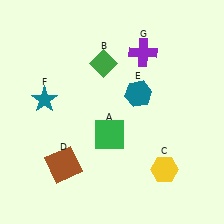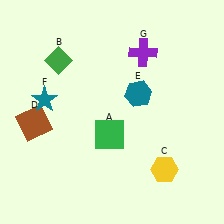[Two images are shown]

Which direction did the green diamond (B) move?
The green diamond (B) moved left.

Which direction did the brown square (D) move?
The brown square (D) moved up.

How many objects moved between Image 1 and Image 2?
2 objects moved between the two images.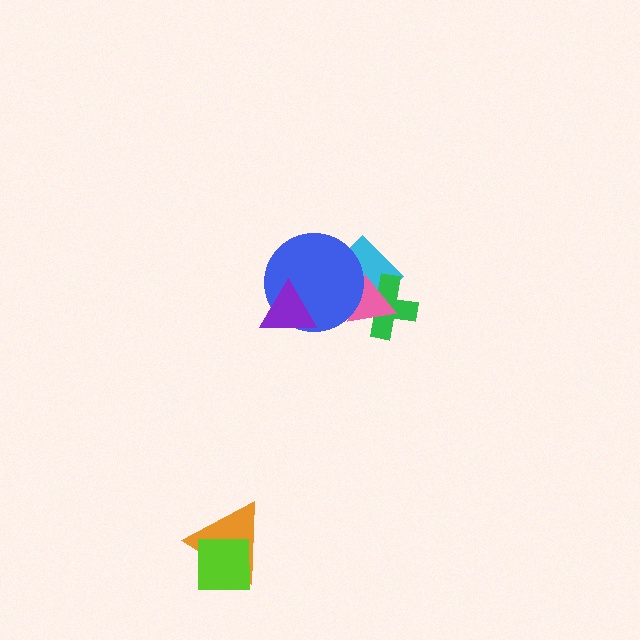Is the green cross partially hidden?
Yes, it is partially covered by another shape.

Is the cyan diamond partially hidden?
Yes, it is partially covered by another shape.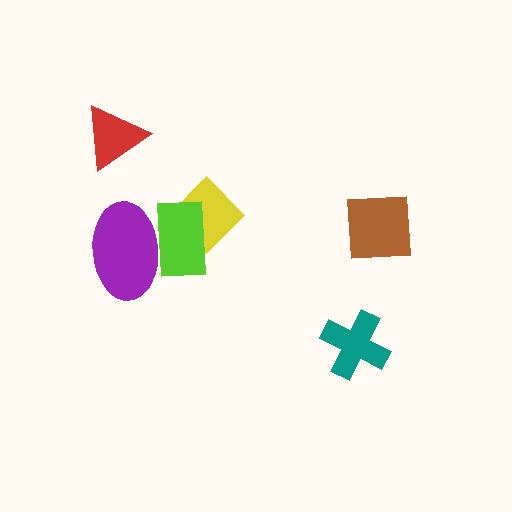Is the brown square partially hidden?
No, no other shape covers it.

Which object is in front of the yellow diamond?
The lime rectangle is in front of the yellow diamond.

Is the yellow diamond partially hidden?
Yes, it is partially covered by another shape.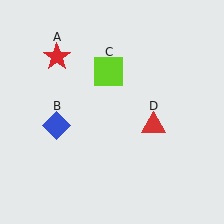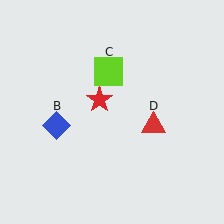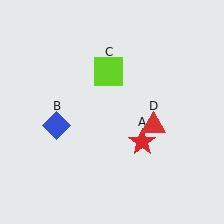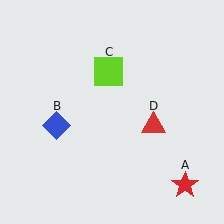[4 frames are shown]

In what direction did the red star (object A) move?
The red star (object A) moved down and to the right.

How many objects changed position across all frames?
1 object changed position: red star (object A).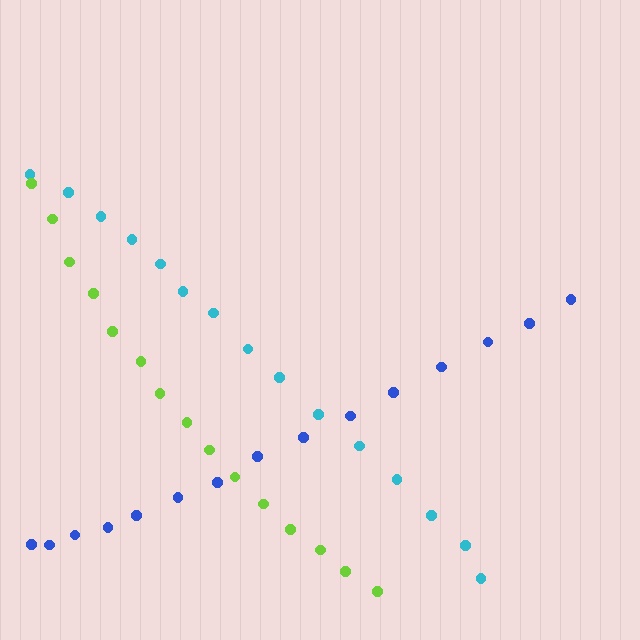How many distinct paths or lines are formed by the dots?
There are 3 distinct paths.